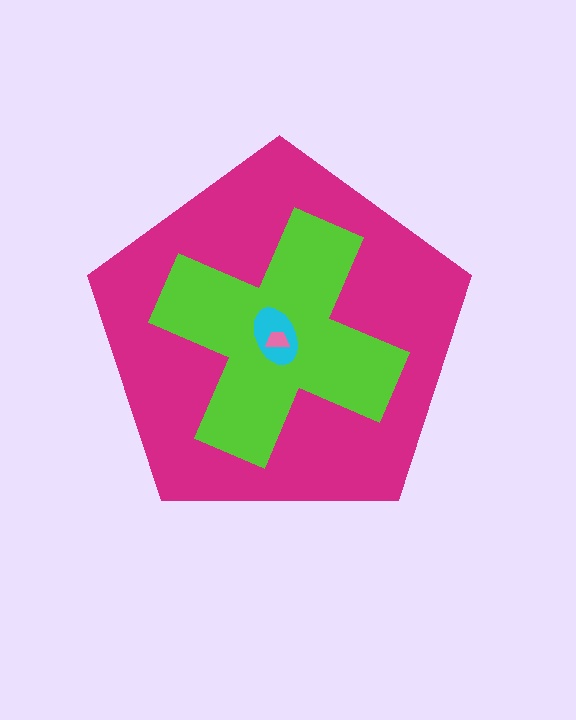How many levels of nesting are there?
4.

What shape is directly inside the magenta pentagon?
The lime cross.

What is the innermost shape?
The pink trapezoid.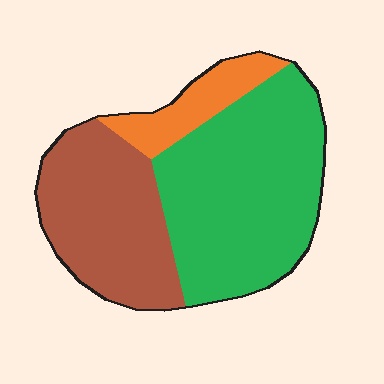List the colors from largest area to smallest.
From largest to smallest: green, brown, orange.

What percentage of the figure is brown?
Brown covers 35% of the figure.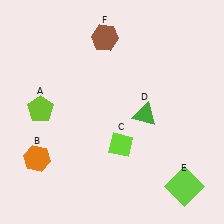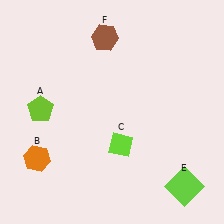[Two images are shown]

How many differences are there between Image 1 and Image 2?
There is 1 difference between the two images.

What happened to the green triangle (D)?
The green triangle (D) was removed in Image 2. It was in the bottom-right area of Image 1.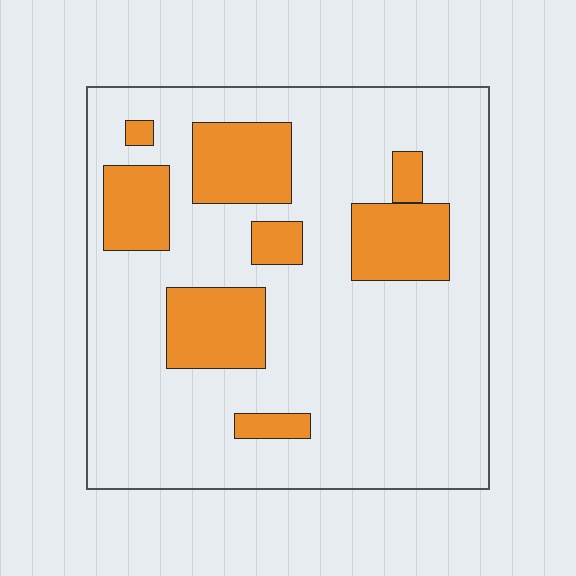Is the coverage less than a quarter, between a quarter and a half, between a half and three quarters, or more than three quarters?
Less than a quarter.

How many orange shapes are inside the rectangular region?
8.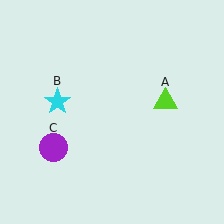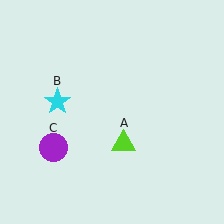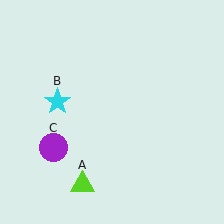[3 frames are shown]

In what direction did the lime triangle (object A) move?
The lime triangle (object A) moved down and to the left.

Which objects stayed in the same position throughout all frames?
Cyan star (object B) and purple circle (object C) remained stationary.